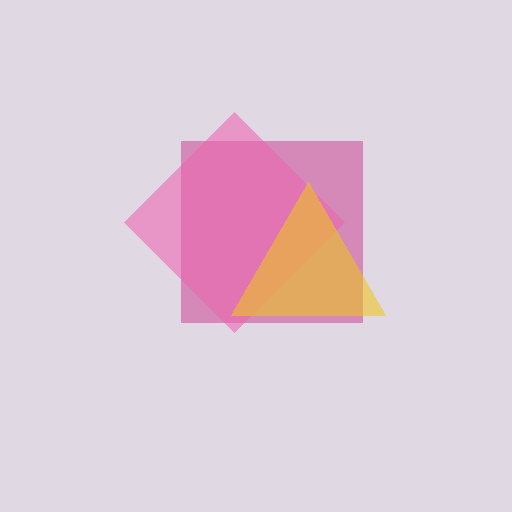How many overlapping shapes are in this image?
There are 3 overlapping shapes in the image.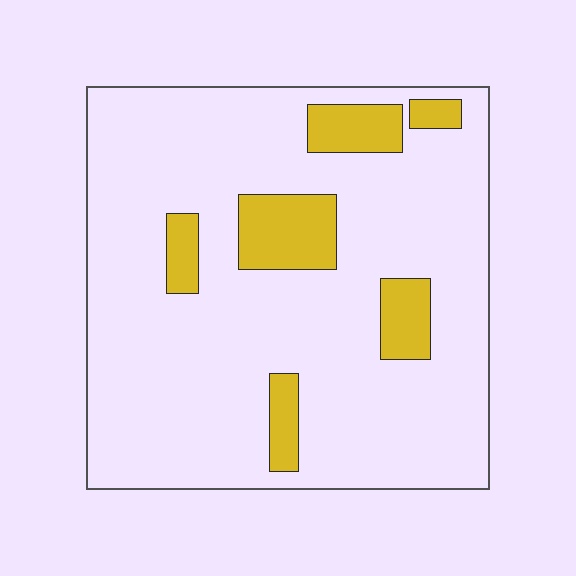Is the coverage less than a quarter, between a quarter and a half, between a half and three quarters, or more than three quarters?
Less than a quarter.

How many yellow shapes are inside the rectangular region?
6.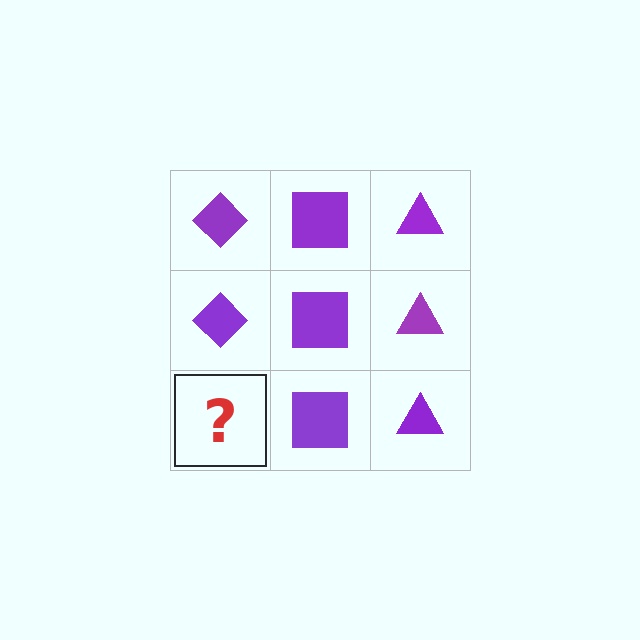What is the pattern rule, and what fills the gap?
The rule is that each column has a consistent shape. The gap should be filled with a purple diamond.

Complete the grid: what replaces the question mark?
The question mark should be replaced with a purple diamond.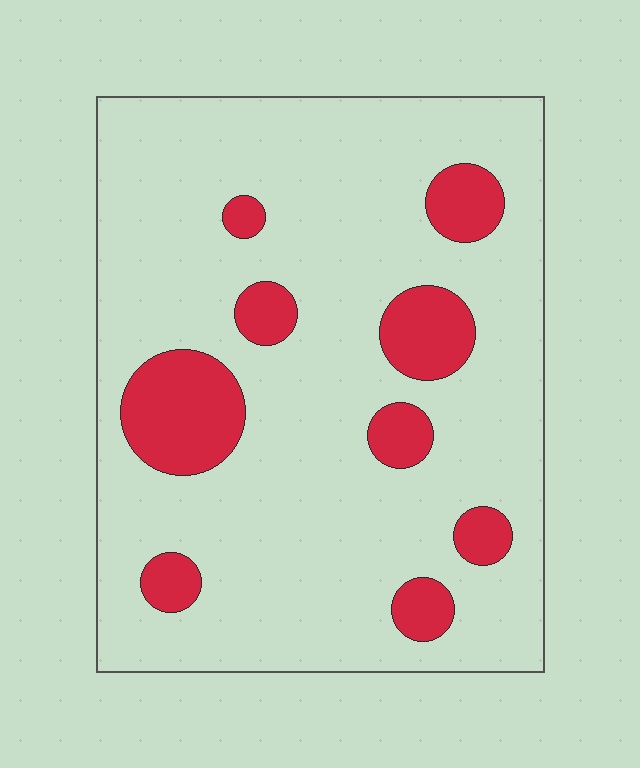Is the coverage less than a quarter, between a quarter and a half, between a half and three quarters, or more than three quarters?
Less than a quarter.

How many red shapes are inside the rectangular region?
9.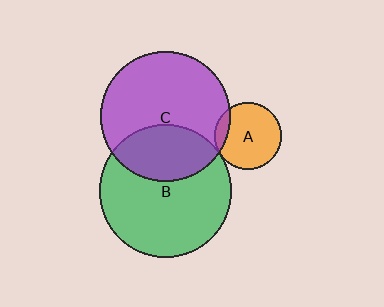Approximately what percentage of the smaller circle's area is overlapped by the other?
Approximately 35%.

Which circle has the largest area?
Circle B (green).